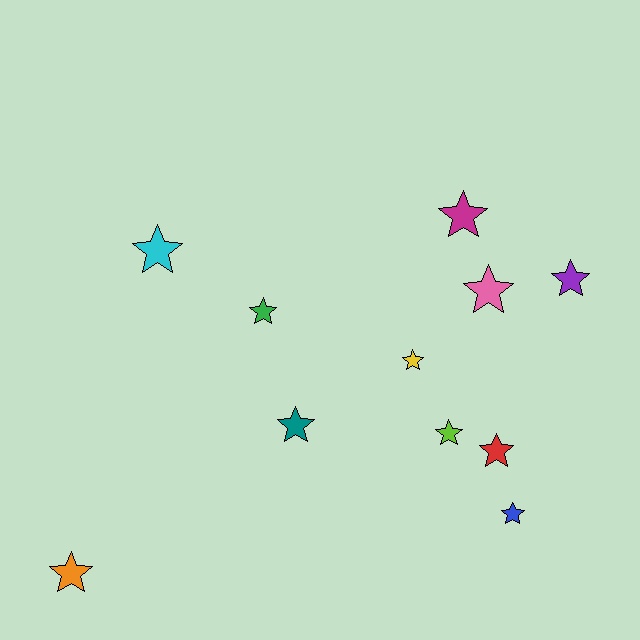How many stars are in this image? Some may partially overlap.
There are 11 stars.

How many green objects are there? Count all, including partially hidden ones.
There is 1 green object.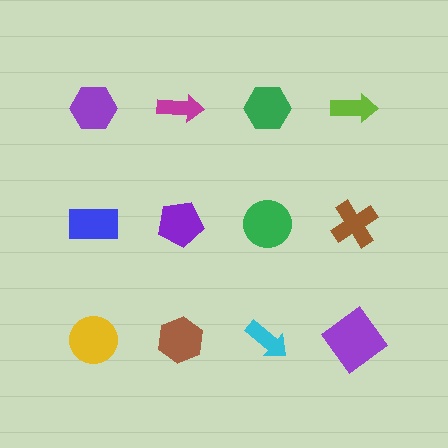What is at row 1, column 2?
A magenta arrow.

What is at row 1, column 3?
A green hexagon.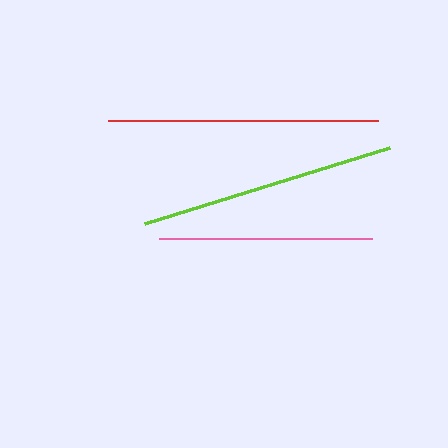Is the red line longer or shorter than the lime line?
The red line is longer than the lime line.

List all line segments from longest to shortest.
From longest to shortest: red, lime, pink.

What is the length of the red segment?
The red segment is approximately 270 pixels long.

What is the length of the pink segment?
The pink segment is approximately 213 pixels long.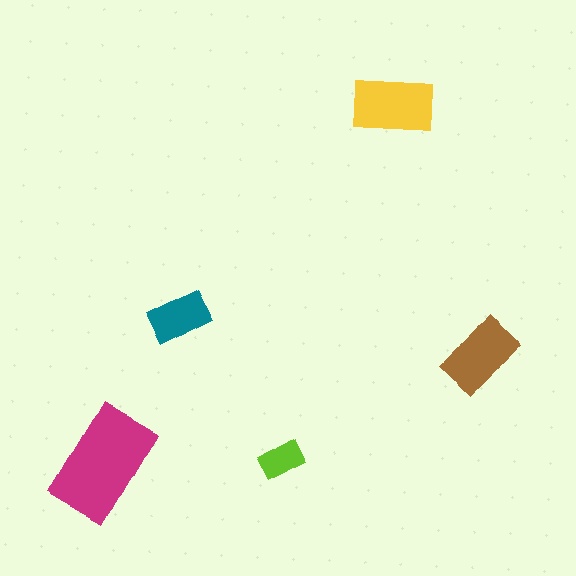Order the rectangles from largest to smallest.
the magenta one, the yellow one, the brown one, the teal one, the lime one.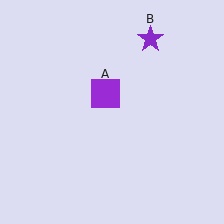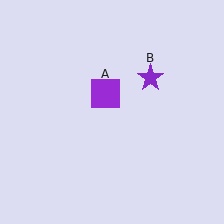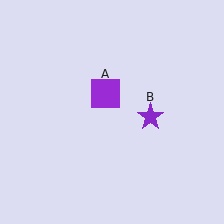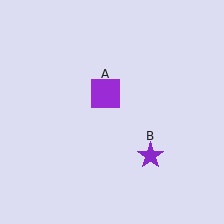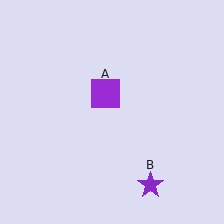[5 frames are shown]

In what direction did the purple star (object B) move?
The purple star (object B) moved down.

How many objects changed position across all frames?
1 object changed position: purple star (object B).